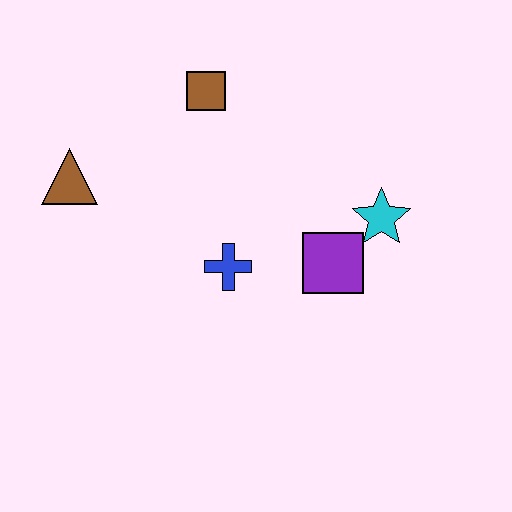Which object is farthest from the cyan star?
The brown triangle is farthest from the cyan star.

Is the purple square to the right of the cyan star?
No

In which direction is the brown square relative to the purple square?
The brown square is above the purple square.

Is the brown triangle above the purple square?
Yes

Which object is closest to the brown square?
The brown triangle is closest to the brown square.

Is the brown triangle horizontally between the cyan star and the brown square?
No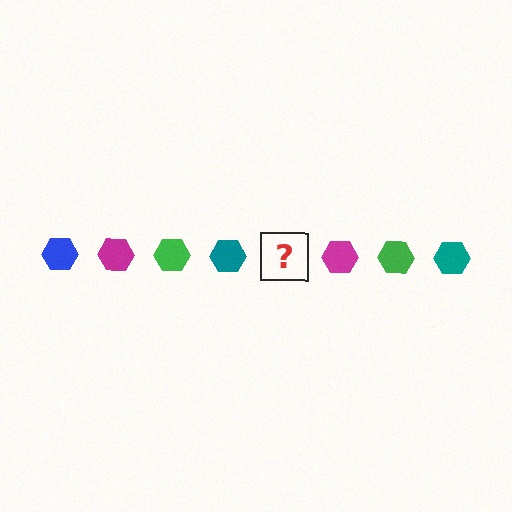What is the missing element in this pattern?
The missing element is a blue hexagon.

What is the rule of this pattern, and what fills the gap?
The rule is that the pattern cycles through blue, magenta, green, teal hexagons. The gap should be filled with a blue hexagon.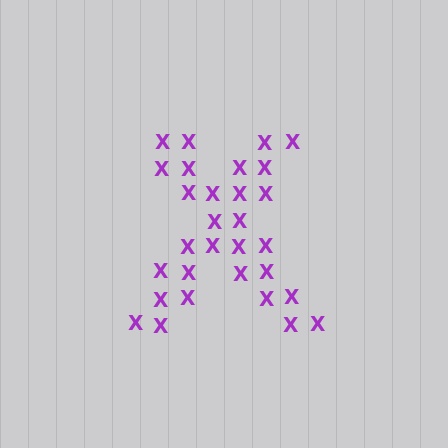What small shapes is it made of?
It is made of small letter X's.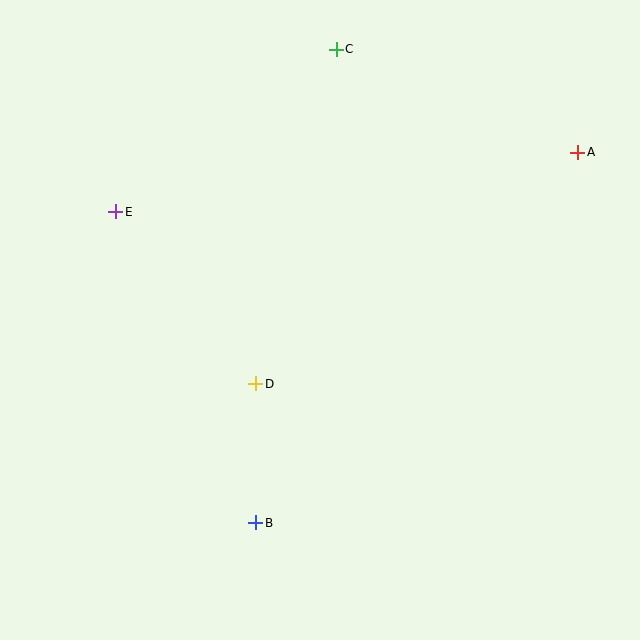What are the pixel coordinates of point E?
Point E is at (116, 212).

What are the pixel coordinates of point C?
Point C is at (337, 49).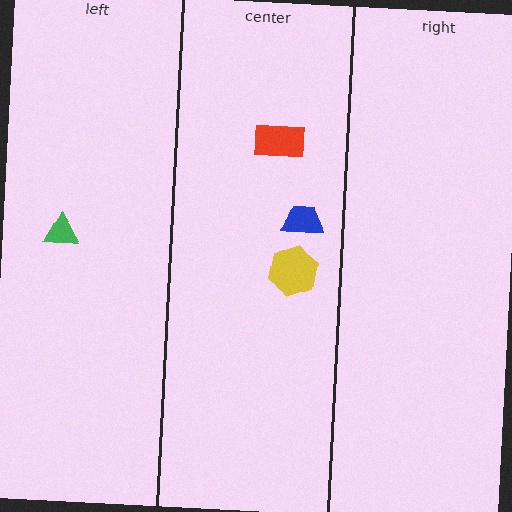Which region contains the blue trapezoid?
The center region.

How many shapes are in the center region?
3.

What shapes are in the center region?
The blue trapezoid, the red rectangle, the yellow hexagon.